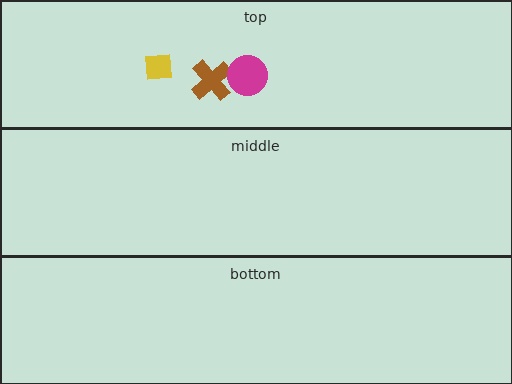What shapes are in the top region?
The brown cross, the magenta circle, the yellow square.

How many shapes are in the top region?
3.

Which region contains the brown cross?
The top region.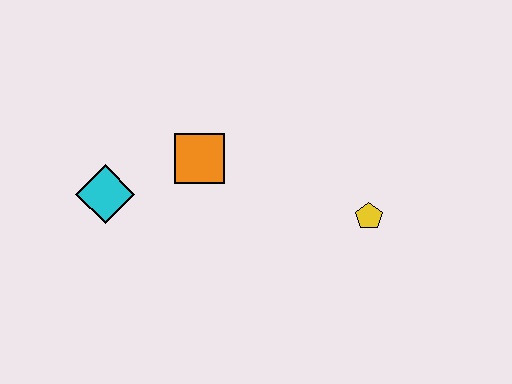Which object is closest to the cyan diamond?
The orange square is closest to the cyan diamond.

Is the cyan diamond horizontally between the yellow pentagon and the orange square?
No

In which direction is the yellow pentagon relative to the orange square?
The yellow pentagon is to the right of the orange square.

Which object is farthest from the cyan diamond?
The yellow pentagon is farthest from the cyan diamond.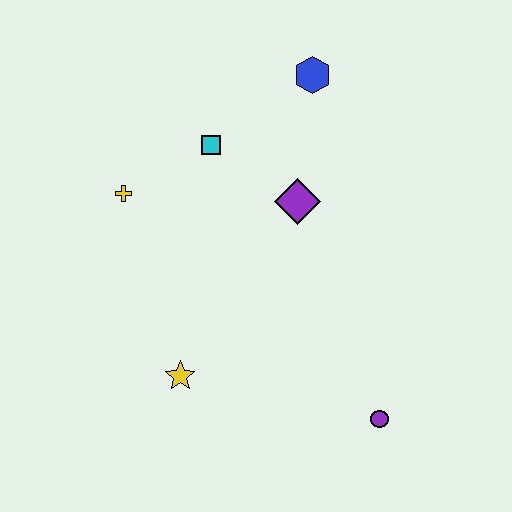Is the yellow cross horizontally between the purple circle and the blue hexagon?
No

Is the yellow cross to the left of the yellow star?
Yes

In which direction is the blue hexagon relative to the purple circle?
The blue hexagon is above the purple circle.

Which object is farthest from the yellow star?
The blue hexagon is farthest from the yellow star.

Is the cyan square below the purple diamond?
No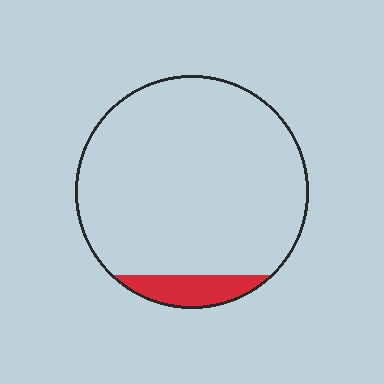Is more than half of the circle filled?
No.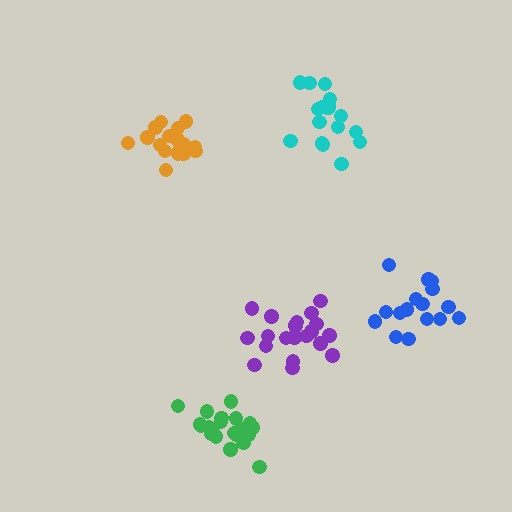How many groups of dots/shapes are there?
There are 5 groups.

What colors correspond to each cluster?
The clusters are colored: orange, blue, purple, cyan, green.